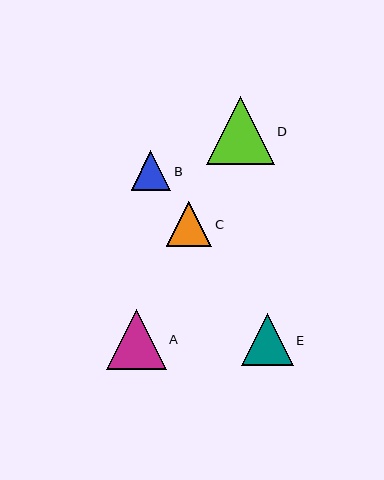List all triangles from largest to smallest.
From largest to smallest: D, A, E, C, B.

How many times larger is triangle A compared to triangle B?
Triangle A is approximately 1.5 times the size of triangle B.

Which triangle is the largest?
Triangle D is the largest with a size of approximately 68 pixels.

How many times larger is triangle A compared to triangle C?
Triangle A is approximately 1.3 times the size of triangle C.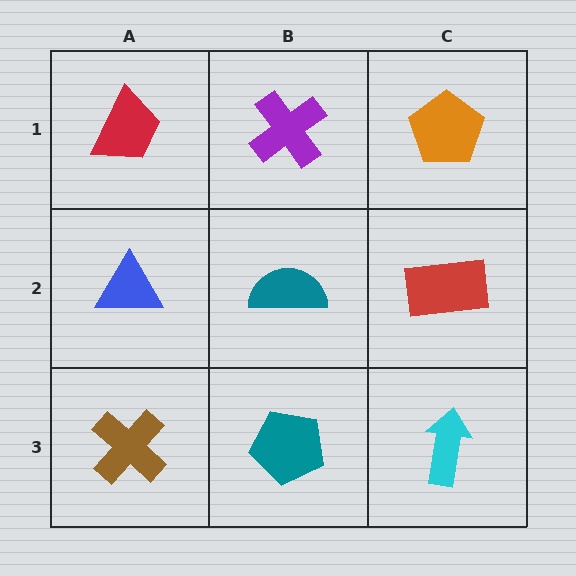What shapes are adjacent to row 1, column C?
A red rectangle (row 2, column C), a purple cross (row 1, column B).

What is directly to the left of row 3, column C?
A teal pentagon.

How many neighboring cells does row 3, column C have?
2.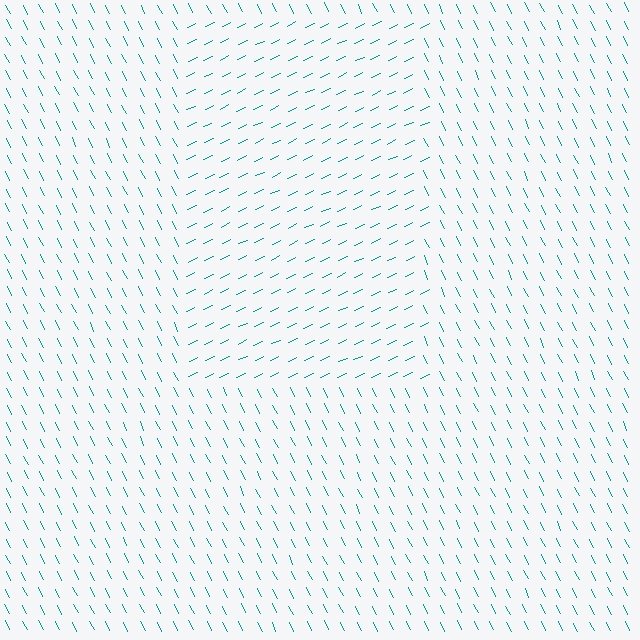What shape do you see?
I see a rectangle.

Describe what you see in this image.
The image is filled with small teal line segments. A rectangle region in the image has lines oriented differently from the surrounding lines, creating a visible texture boundary.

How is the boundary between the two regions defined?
The boundary is defined purely by a change in line orientation (approximately 89 degrees difference). All lines are the same color and thickness.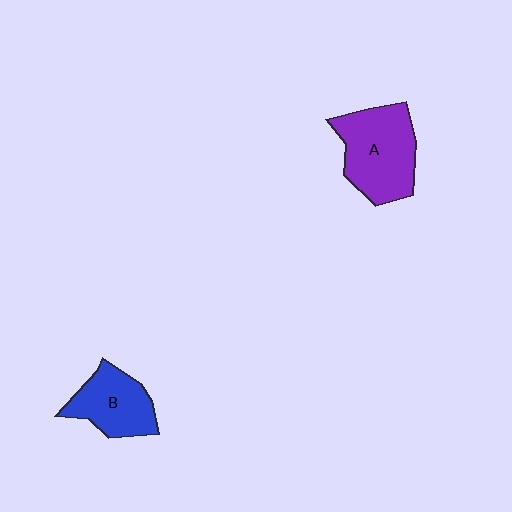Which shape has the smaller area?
Shape B (blue).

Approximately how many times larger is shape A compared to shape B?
Approximately 1.4 times.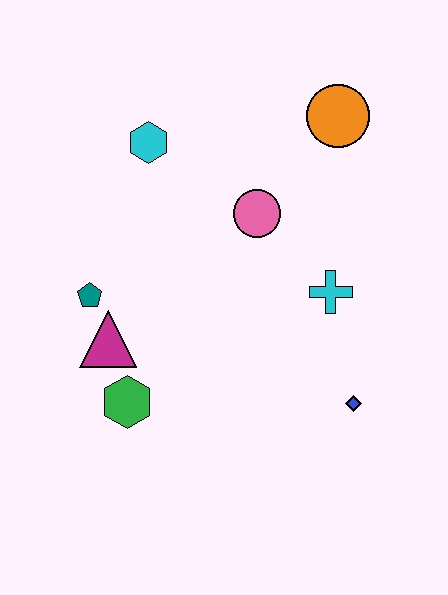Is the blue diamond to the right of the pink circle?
Yes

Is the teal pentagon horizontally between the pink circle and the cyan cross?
No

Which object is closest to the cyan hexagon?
The pink circle is closest to the cyan hexagon.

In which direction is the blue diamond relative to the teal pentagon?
The blue diamond is to the right of the teal pentagon.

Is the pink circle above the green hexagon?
Yes